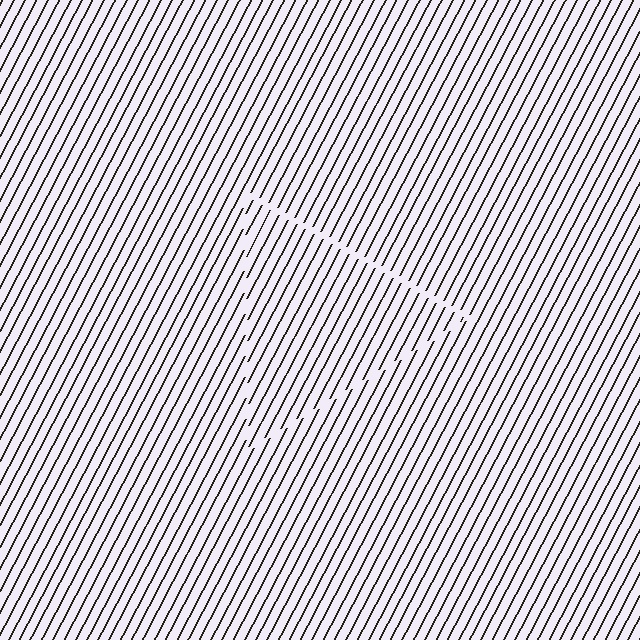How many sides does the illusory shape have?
3 sides — the line-ends trace a triangle.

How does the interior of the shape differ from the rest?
The interior of the shape contains the same grating, shifted by half a period — the contour is defined by the phase discontinuity where line-ends from the inner and outer gratings abut.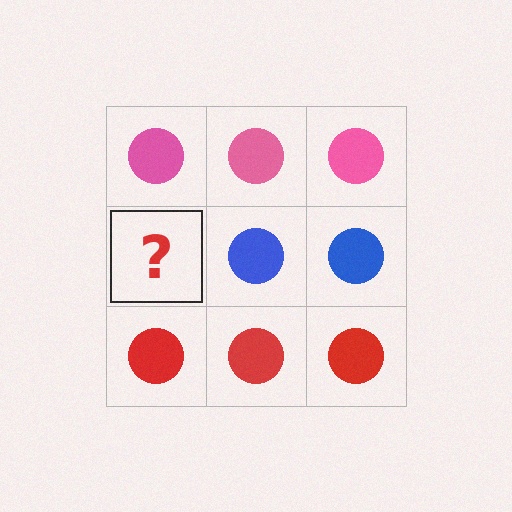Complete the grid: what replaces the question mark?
The question mark should be replaced with a blue circle.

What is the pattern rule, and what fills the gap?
The rule is that each row has a consistent color. The gap should be filled with a blue circle.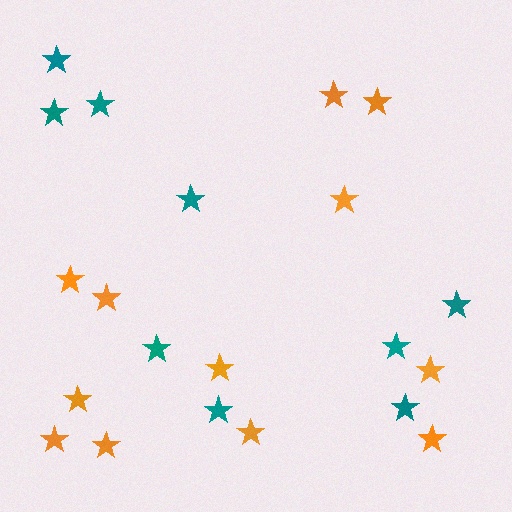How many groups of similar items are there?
There are 2 groups: one group of teal stars (9) and one group of orange stars (12).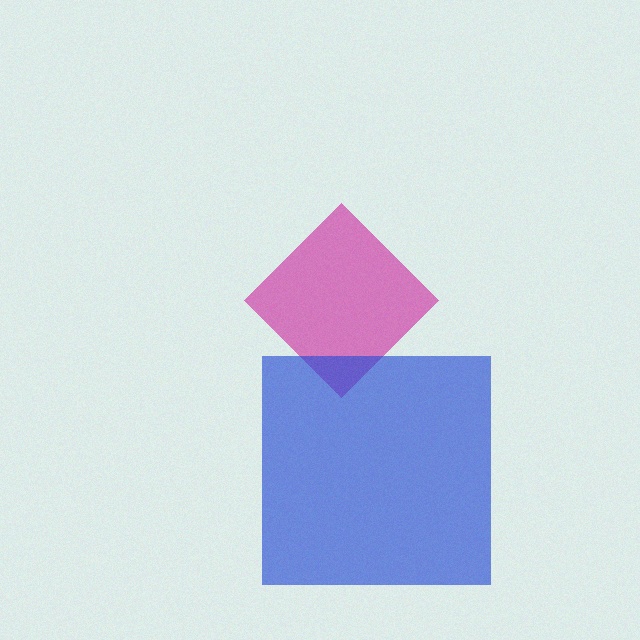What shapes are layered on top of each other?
The layered shapes are: a magenta diamond, a blue square.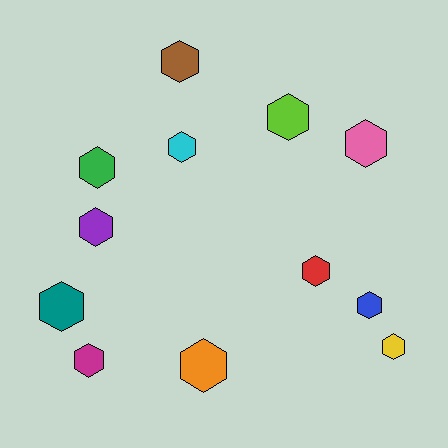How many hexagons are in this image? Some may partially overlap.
There are 12 hexagons.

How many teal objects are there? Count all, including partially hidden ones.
There is 1 teal object.